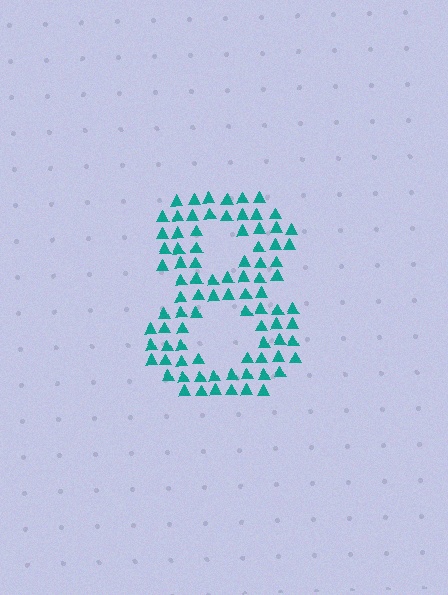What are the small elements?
The small elements are triangles.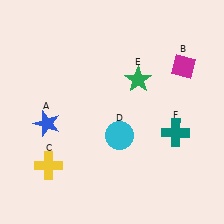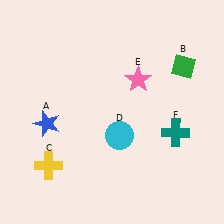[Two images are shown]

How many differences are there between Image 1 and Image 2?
There are 2 differences between the two images.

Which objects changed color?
B changed from magenta to green. E changed from green to pink.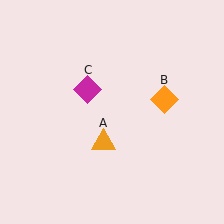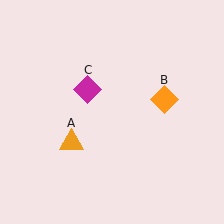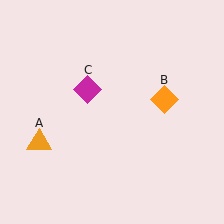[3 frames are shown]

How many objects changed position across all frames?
1 object changed position: orange triangle (object A).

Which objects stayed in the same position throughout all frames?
Orange diamond (object B) and magenta diamond (object C) remained stationary.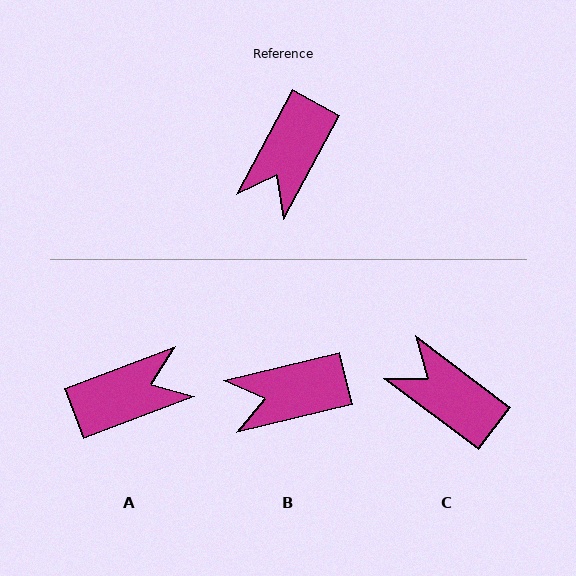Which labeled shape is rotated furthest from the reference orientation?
A, about 139 degrees away.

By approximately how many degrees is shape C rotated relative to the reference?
Approximately 99 degrees clockwise.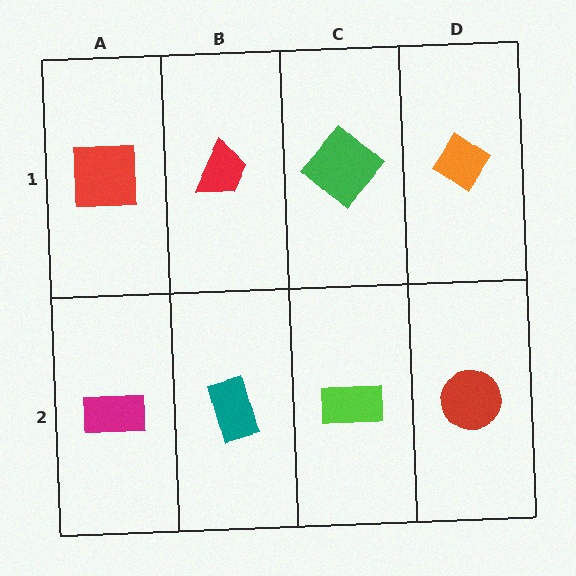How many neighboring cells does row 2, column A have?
2.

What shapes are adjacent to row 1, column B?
A teal rectangle (row 2, column B), a red square (row 1, column A), a green diamond (row 1, column C).